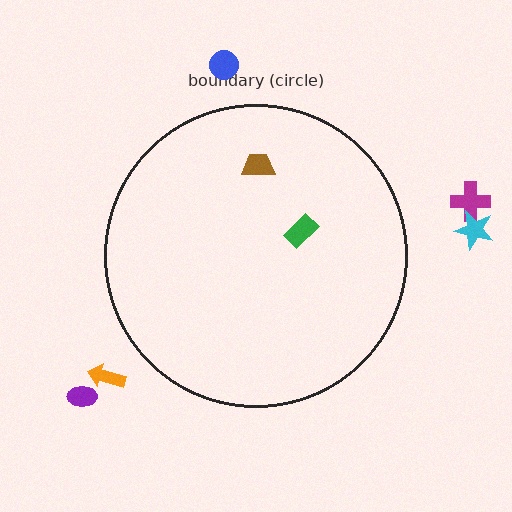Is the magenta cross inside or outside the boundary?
Outside.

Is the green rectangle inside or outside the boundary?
Inside.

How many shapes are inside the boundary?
2 inside, 5 outside.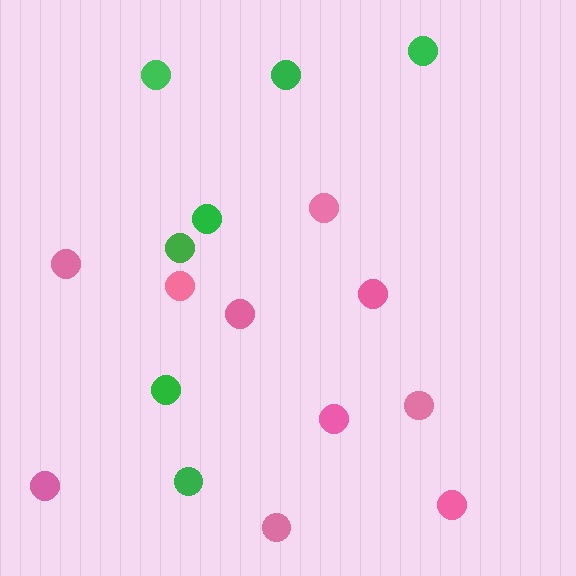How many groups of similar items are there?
There are 2 groups: one group of pink circles (10) and one group of green circles (7).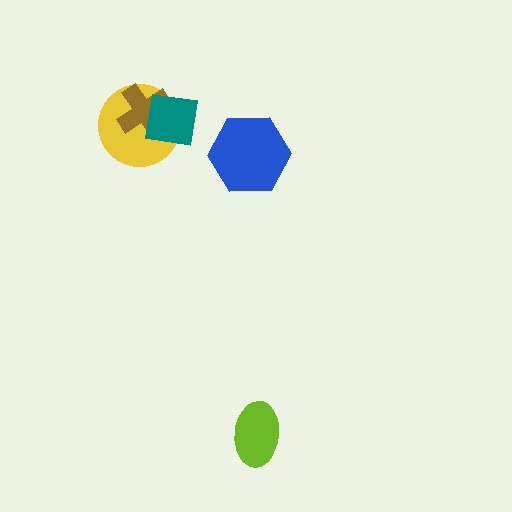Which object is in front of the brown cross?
The teal square is in front of the brown cross.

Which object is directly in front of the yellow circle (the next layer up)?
The brown cross is directly in front of the yellow circle.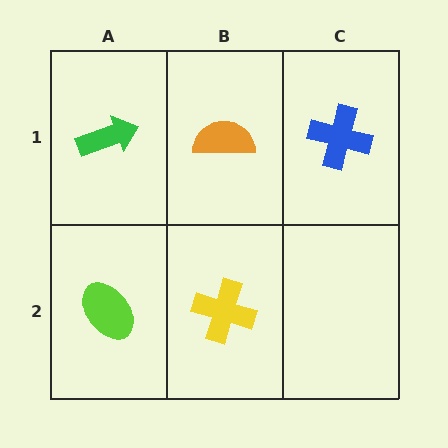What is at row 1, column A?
A green arrow.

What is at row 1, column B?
An orange semicircle.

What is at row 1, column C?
A blue cross.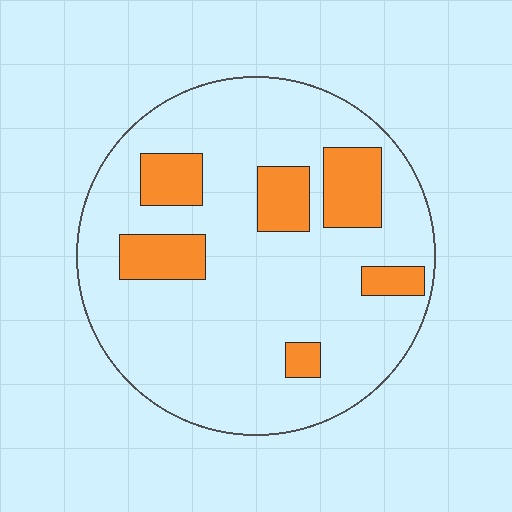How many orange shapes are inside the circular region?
6.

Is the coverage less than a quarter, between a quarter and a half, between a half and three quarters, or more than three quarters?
Less than a quarter.